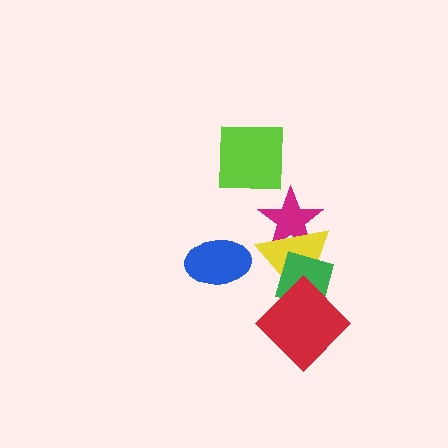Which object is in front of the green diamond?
The red diamond is in front of the green diamond.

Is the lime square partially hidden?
No, no other shape covers it.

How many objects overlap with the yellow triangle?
3 objects overlap with the yellow triangle.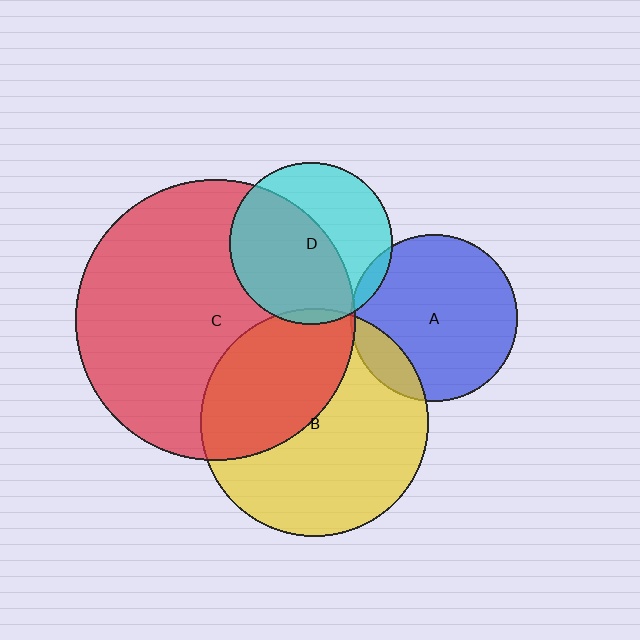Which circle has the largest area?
Circle C (red).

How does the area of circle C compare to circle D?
Approximately 3.0 times.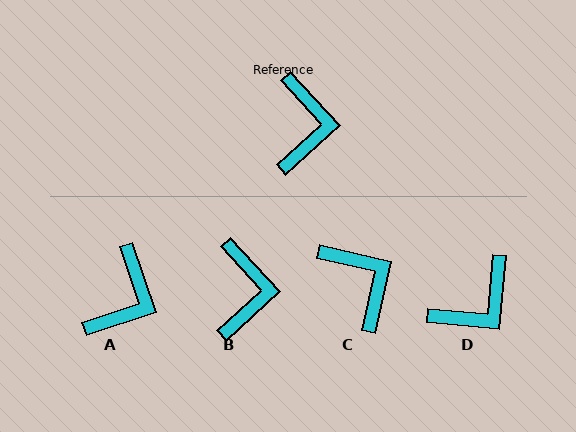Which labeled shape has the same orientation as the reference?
B.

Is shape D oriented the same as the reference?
No, it is off by about 48 degrees.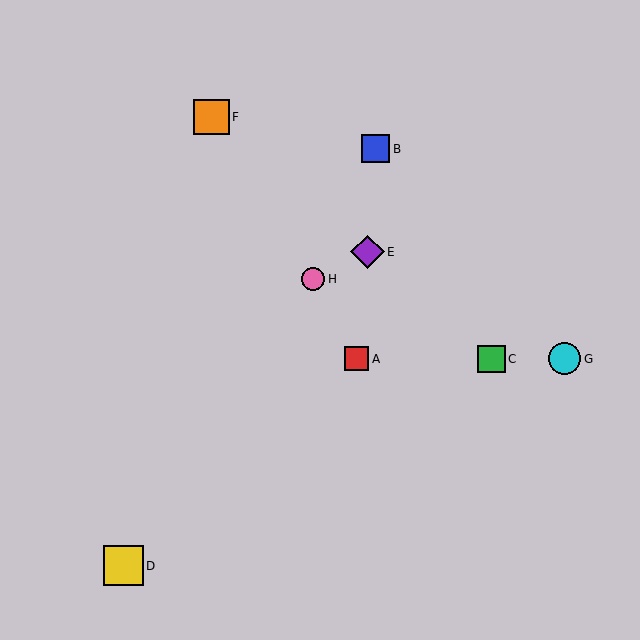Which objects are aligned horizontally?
Objects A, C, G are aligned horizontally.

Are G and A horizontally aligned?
Yes, both are at y≈359.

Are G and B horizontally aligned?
No, G is at y≈359 and B is at y≈149.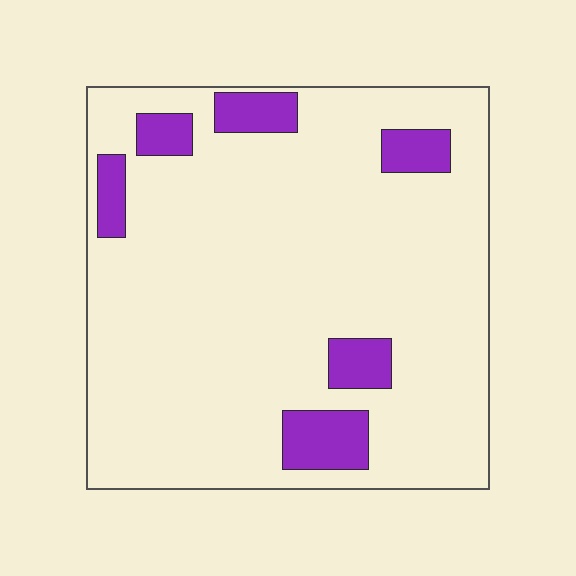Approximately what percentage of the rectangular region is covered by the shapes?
Approximately 10%.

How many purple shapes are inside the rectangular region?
6.